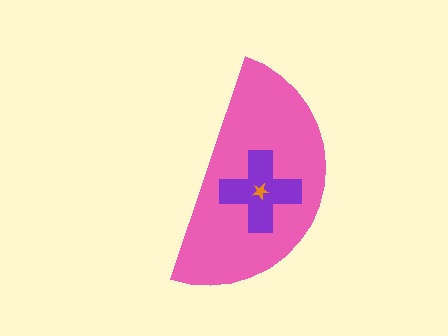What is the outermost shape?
The pink semicircle.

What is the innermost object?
The orange star.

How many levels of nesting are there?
3.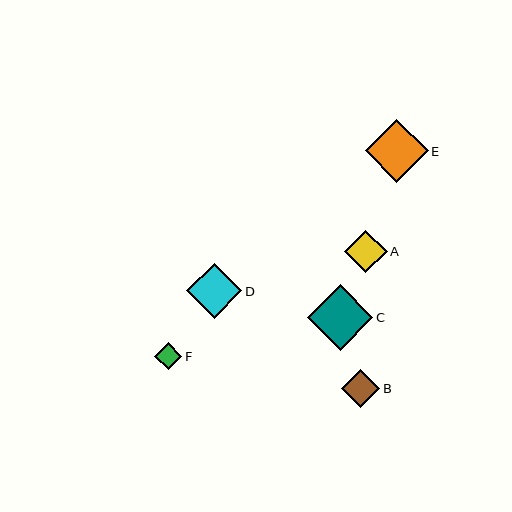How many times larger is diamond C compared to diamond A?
Diamond C is approximately 1.5 times the size of diamond A.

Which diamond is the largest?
Diamond C is the largest with a size of approximately 65 pixels.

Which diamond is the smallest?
Diamond F is the smallest with a size of approximately 27 pixels.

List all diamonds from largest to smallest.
From largest to smallest: C, E, D, A, B, F.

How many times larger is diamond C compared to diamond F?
Diamond C is approximately 2.4 times the size of diamond F.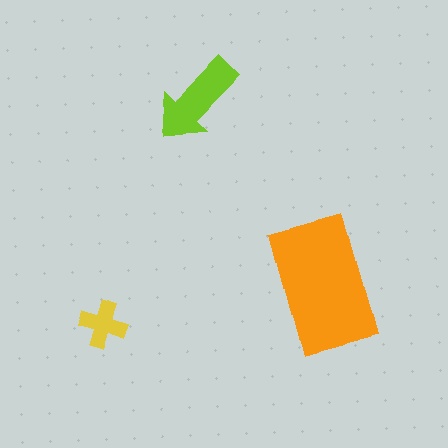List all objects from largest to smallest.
The orange rectangle, the lime arrow, the yellow cross.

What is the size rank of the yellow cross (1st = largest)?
3rd.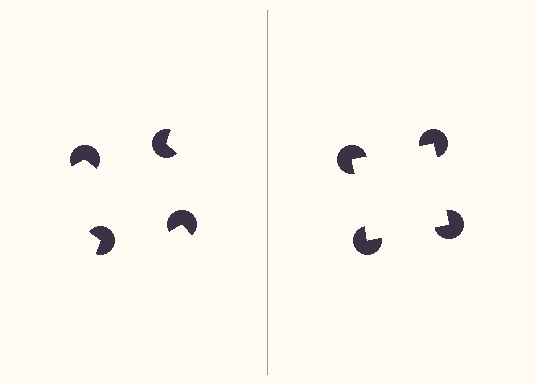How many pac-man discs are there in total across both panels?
8 — 4 on each side.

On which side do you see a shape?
An illusory square appears on the right side. On the left side the wedge cuts are rotated, so no coherent shape forms.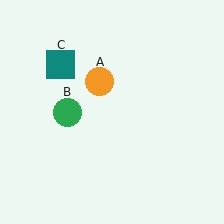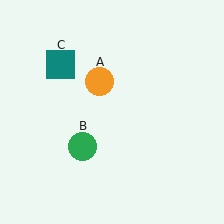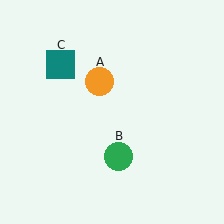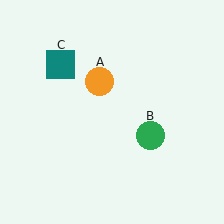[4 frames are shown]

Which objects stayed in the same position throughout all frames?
Orange circle (object A) and teal square (object C) remained stationary.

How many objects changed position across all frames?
1 object changed position: green circle (object B).